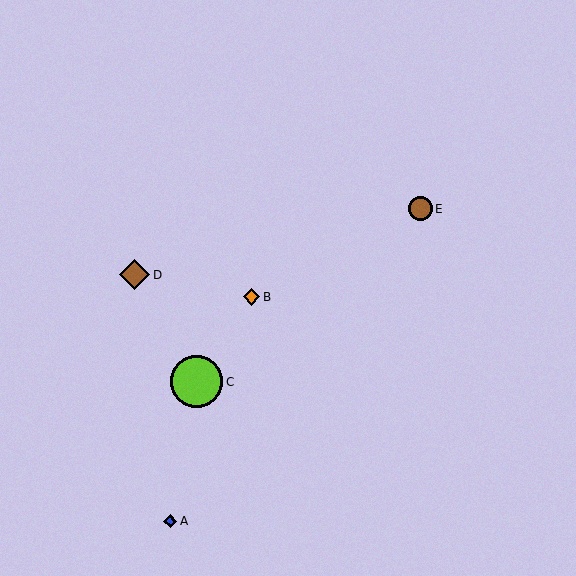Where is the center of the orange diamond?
The center of the orange diamond is at (251, 297).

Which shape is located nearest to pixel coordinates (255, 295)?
The orange diamond (labeled B) at (251, 297) is nearest to that location.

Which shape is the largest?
The lime circle (labeled C) is the largest.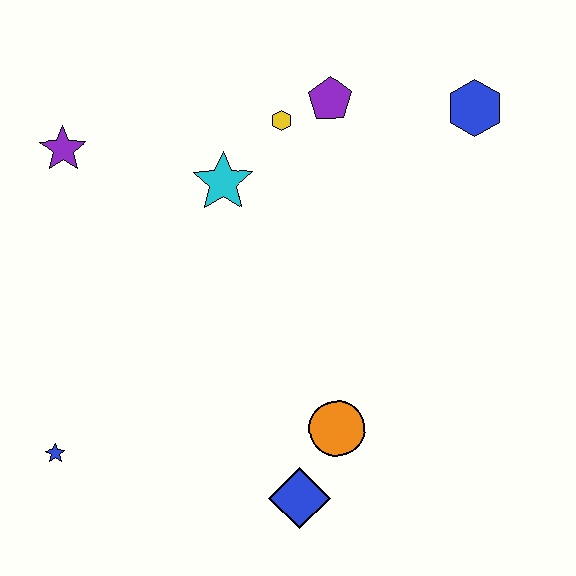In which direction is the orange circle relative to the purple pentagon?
The orange circle is below the purple pentagon.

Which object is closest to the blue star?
The blue diamond is closest to the blue star.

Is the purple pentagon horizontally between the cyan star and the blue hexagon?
Yes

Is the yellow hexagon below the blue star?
No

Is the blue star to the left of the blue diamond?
Yes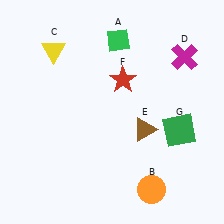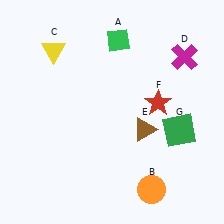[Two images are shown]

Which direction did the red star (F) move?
The red star (F) moved right.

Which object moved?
The red star (F) moved right.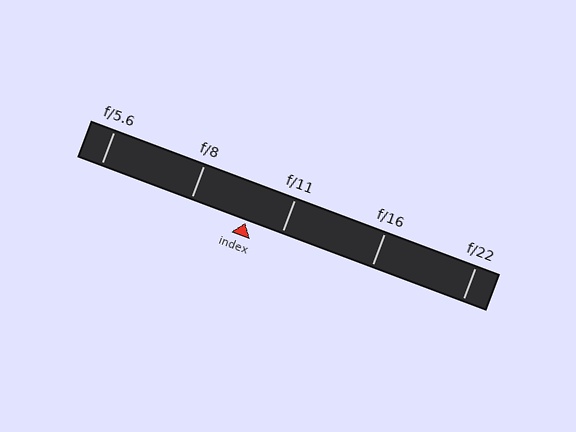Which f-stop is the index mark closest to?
The index mark is closest to f/11.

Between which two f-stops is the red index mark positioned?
The index mark is between f/8 and f/11.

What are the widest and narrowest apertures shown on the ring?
The widest aperture shown is f/5.6 and the narrowest is f/22.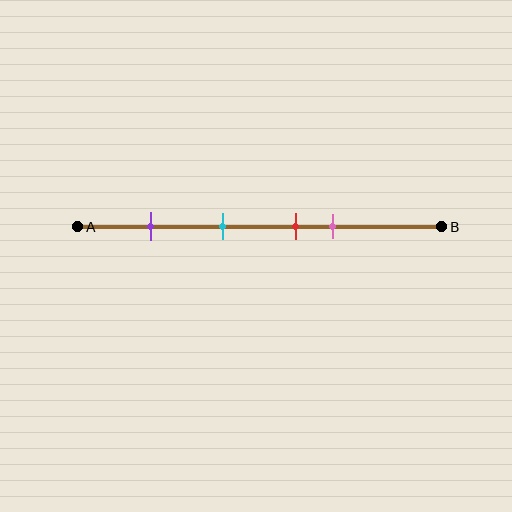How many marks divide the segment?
There are 4 marks dividing the segment.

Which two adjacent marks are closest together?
The red and pink marks are the closest adjacent pair.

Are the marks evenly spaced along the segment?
No, the marks are not evenly spaced.